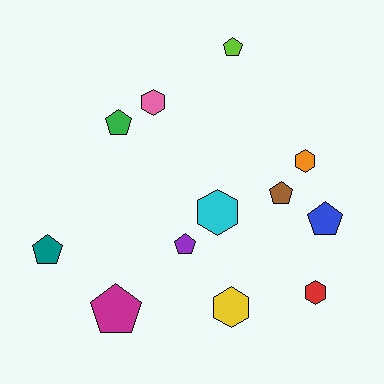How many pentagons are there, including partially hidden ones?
There are 7 pentagons.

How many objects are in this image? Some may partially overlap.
There are 12 objects.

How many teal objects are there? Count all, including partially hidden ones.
There is 1 teal object.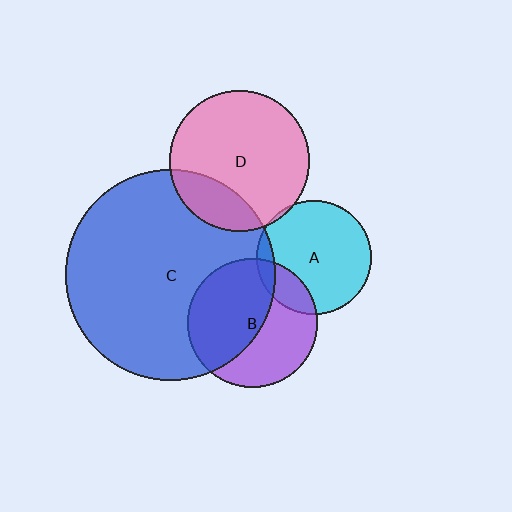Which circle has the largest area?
Circle C (blue).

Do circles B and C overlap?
Yes.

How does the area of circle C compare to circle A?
Approximately 3.4 times.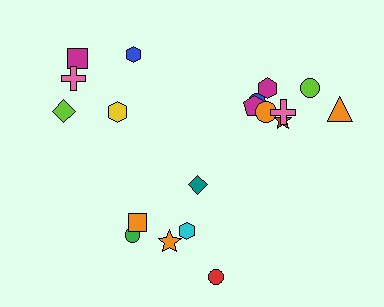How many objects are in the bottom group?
There are 6 objects.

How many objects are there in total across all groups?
There are 19 objects.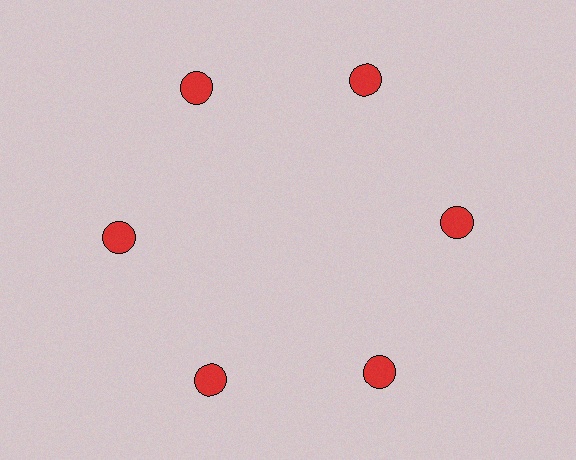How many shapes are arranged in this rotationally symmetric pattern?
There are 6 shapes, arranged in 6 groups of 1.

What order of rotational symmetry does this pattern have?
This pattern has 6-fold rotational symmetry.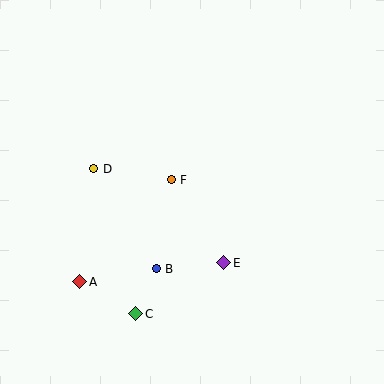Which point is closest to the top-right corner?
Point F is closest to the top-right corner.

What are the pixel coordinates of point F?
Point F is at (171, 180).